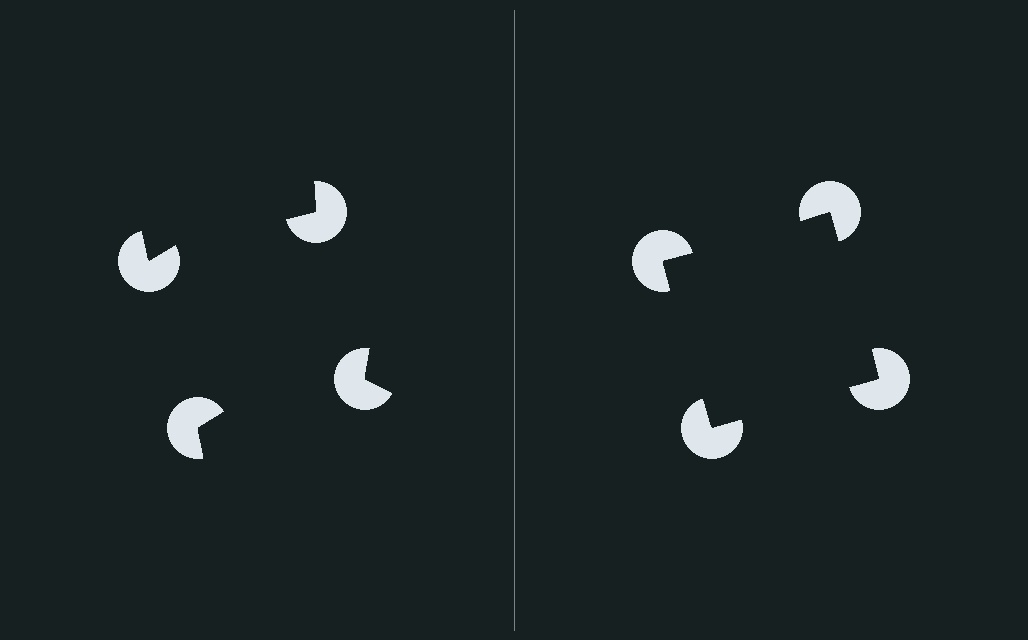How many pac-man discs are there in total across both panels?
8 — 4 on each side.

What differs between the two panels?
The pac-man discs are positioned identically on both sides; only the wedge orientations differ. On the right they align to a square; on the left they are misaligned.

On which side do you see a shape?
An illusory square appears on the right side. On the left side the wedge cuts are rotated, so no coherent shape forms.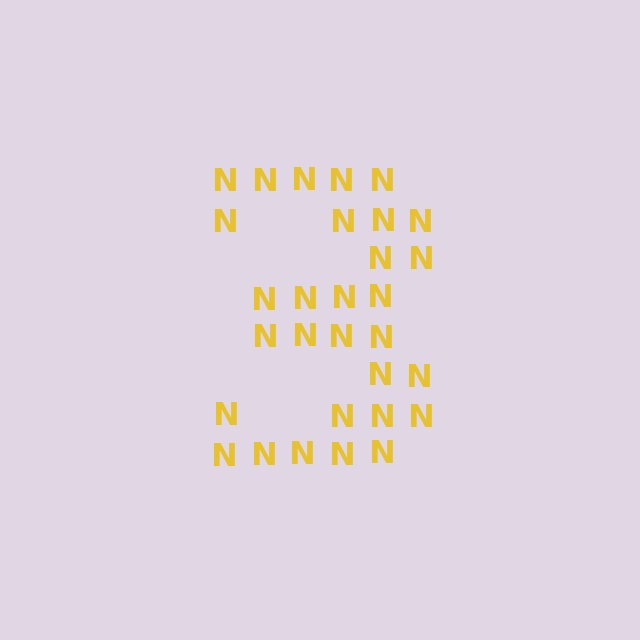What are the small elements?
The small elements are letter N's.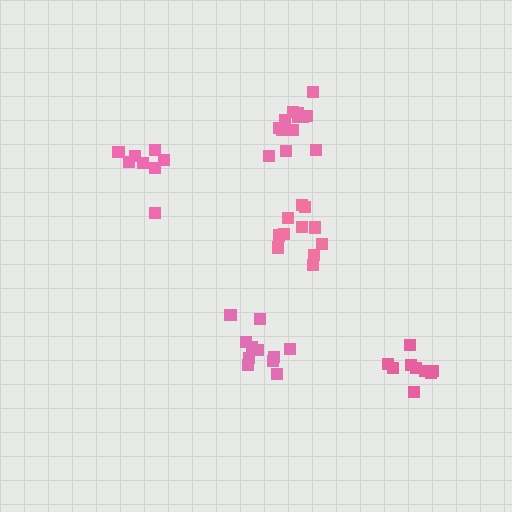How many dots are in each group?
Group 1: 11 dots, Group 2: 13 dots, Group 3: 9 dots, Group 4: 8 dots, Group 5: 11 dots (52 total).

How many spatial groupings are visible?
There are 5 spatial groupings.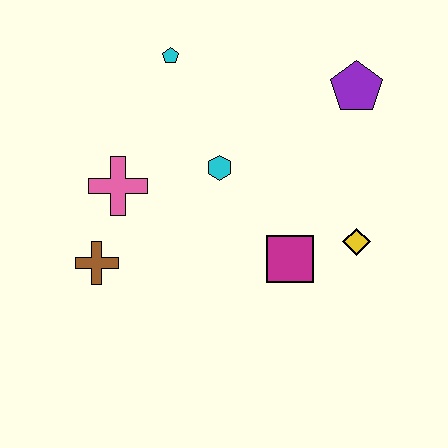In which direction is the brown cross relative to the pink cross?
The brown cross is below the pink cross.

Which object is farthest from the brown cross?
The purple pentagon is farthest from the brown cross.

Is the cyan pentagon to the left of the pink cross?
No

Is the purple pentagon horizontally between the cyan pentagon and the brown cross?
No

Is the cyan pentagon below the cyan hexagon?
No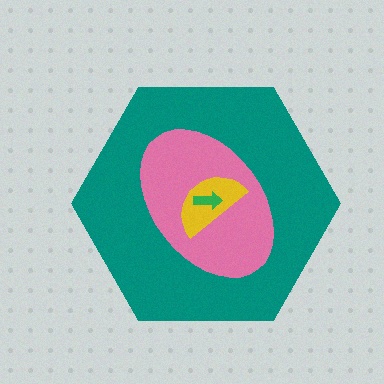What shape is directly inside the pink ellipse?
The yellow semicircle.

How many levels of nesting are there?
4.